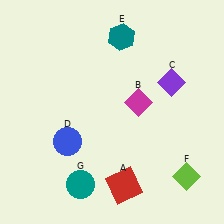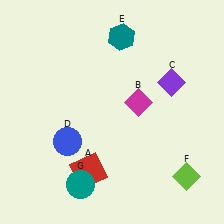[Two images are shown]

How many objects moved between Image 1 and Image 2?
1 object moved between the two images.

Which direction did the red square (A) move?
The red square (A) moved left.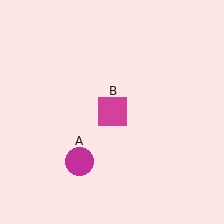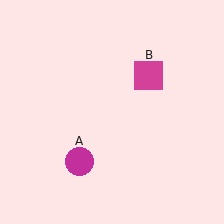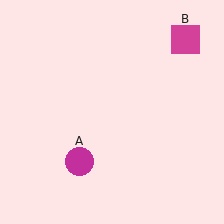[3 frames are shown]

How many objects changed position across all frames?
1 object changed position: magenta square (object B).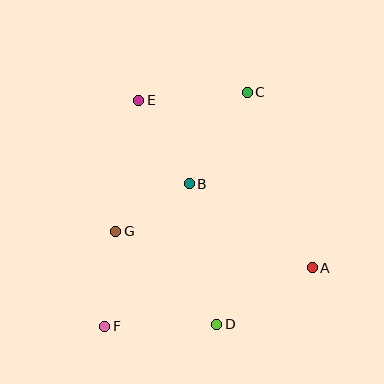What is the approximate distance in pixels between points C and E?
The distance between C and E is approximately 109 pixels.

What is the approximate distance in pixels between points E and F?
The distance between E and F is approximately 229 pixels.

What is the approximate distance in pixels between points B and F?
The distance between B and F is approximately 166 pixels.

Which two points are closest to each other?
Points B and G are closest to each other.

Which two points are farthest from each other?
Points C and F are farthest from each other.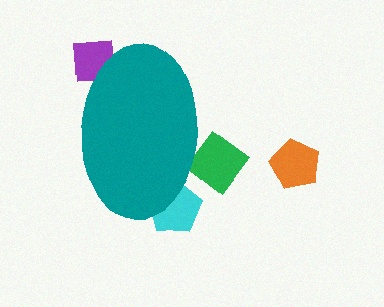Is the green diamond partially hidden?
Yes, the green diamond is partially hidden behind the teal ellipse.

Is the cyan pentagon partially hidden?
Yes, the cyan pentagon is partially hidden behind the teal ellipse.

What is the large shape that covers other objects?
A teal ellipse.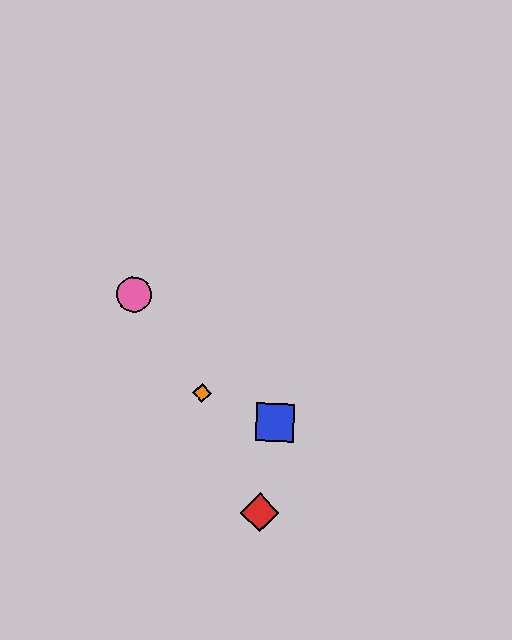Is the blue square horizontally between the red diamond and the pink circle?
No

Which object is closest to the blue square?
The orange diamond is closest to the blue square.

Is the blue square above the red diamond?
Yes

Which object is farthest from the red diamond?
The pink circle is farthest from the red diamond.